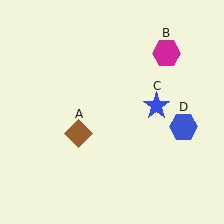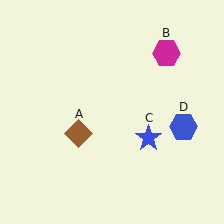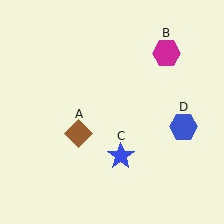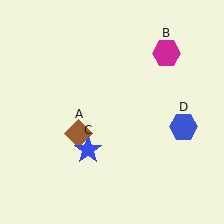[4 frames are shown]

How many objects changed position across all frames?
1 object changed position: blue star (object C).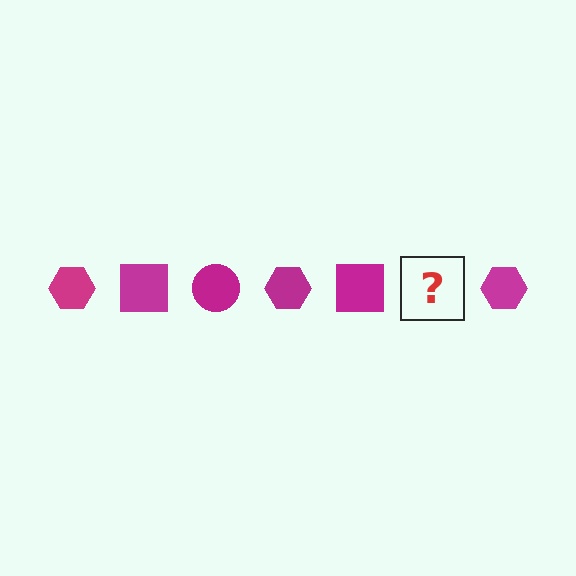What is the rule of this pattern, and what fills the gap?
The rule is that the pattern cycles through hexagon, square, circle shapes in magenta. The gap should be filled with a magenta circle.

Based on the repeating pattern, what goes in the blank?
The blank should be a magenta circle.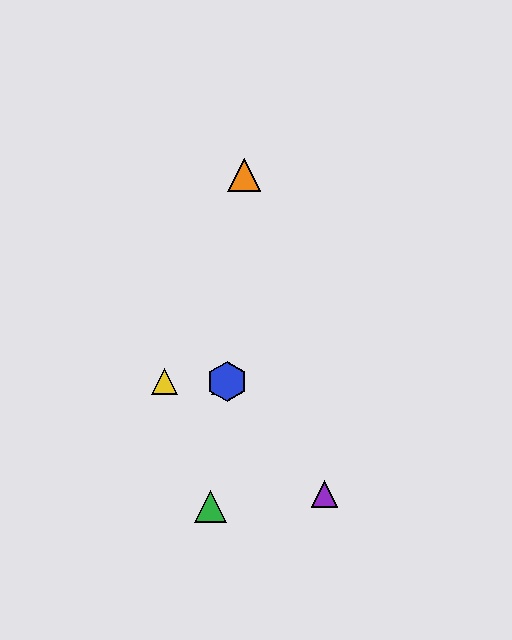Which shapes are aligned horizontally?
The red triangle, the blue hexagon, the yellow triangle are aligned horizontally.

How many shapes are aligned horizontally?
3 shapes (the red triangle, the blue hexagon, the yellow triangle) are aligned horizontally.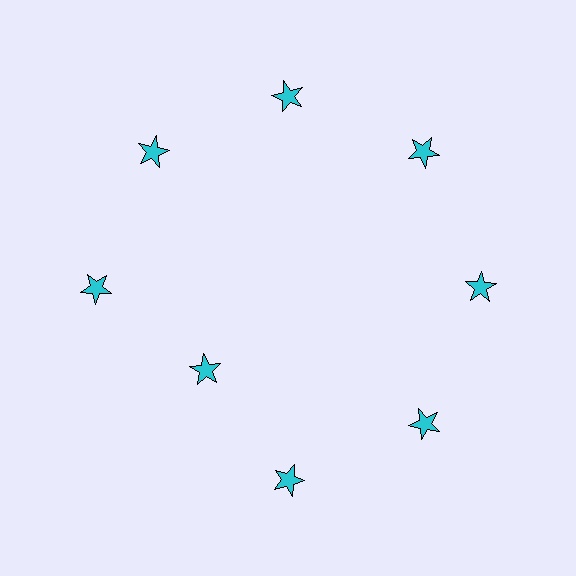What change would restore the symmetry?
The symmetry would be restored by moving it outward, back onto the ring so that all 8 stars sit at equal angles and equal distance from the center.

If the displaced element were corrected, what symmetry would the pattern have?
It would have 8-fold rotational symmetry — the pattern would map onto itself every 45 degrees.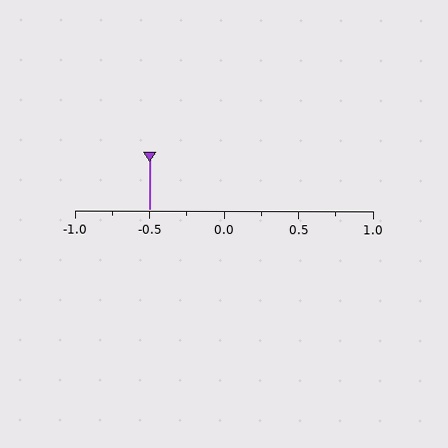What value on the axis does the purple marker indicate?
The marker indicates approximately -0.5.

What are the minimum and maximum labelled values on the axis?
The axis runs from -1.0 to 1.0.